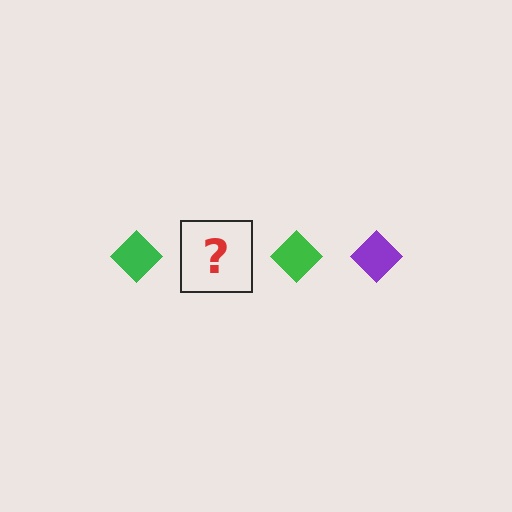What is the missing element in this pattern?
The missing element is a purple diamond.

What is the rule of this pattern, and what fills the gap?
The rule is that the pattern cycles through green, purple diamonds. The gap should be filled with a purple diamond.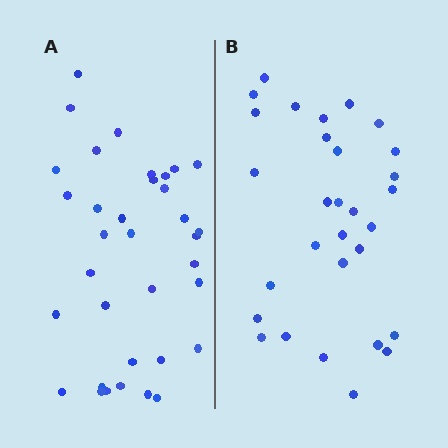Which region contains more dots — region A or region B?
Region A (the left region) has more dots.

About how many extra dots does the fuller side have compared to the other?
Region A has about 5 more dots than region B.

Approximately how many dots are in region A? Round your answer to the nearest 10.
About 40 dots. (The exact count is 35, which rounds to 40.)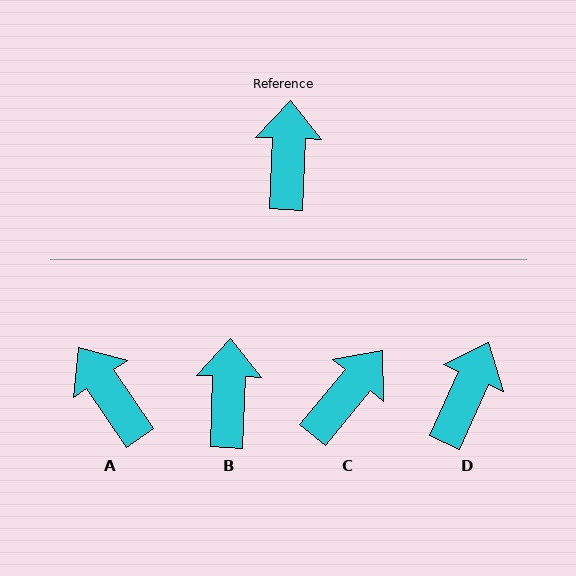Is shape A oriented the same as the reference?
No, it is off by about 36 degrees.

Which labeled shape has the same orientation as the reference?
B.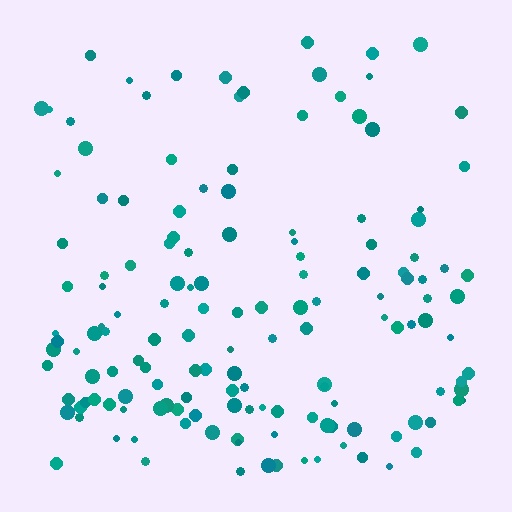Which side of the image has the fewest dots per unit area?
The top.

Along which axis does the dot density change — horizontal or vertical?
Vertical.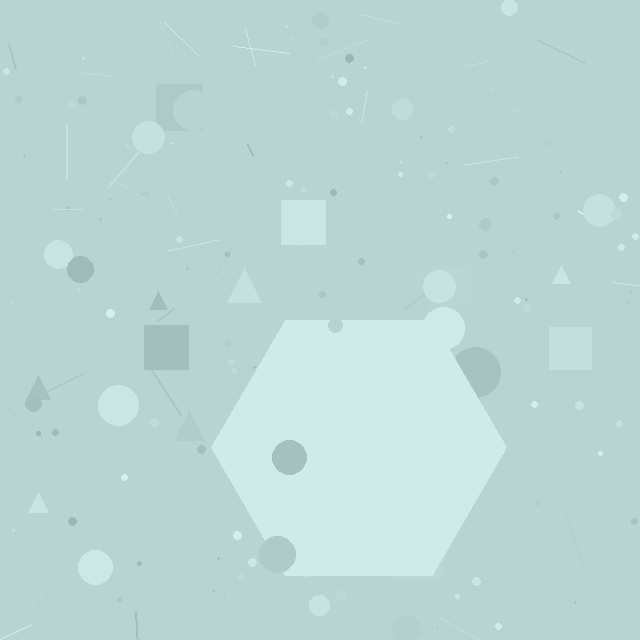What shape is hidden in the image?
A hexagon is hidden in the image.